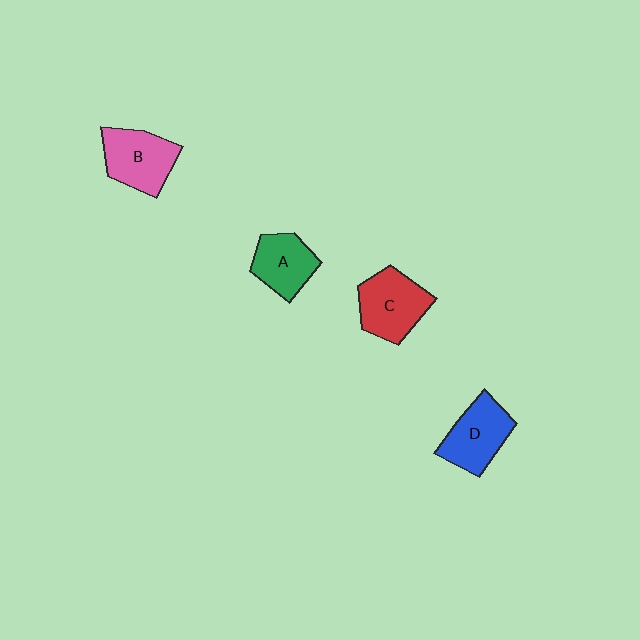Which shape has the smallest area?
Shape A (green).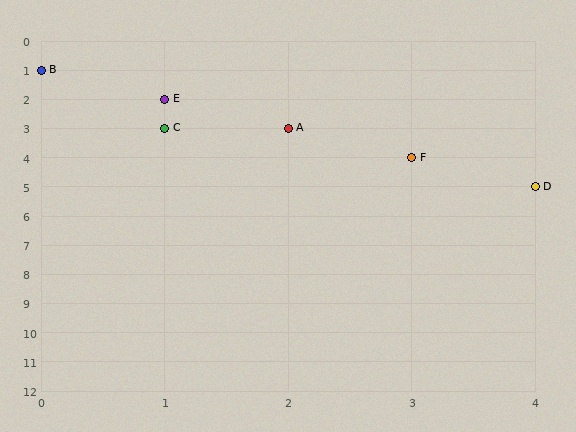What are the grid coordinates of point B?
Point B is at grid coordinates (0, 1).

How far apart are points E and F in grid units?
Points E and F are 2 columns and 2 rows apart (about 2.8 grid units diagonally).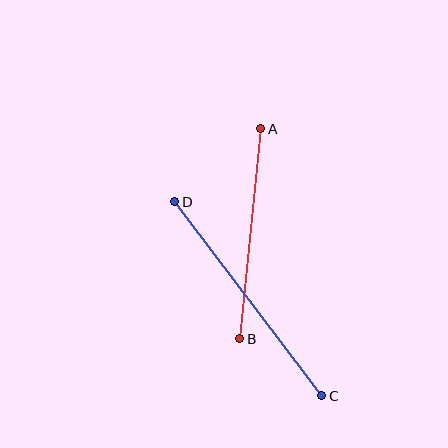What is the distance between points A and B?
The distance is approximately 211 pixels.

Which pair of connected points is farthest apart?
Points C and D are farthest apart.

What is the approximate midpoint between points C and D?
The midpoint is at approximately (248, 299) pixels.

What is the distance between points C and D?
The distance is approximately 243 pixels.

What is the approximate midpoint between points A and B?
The midpoint is at approximately (250, 234) pixels.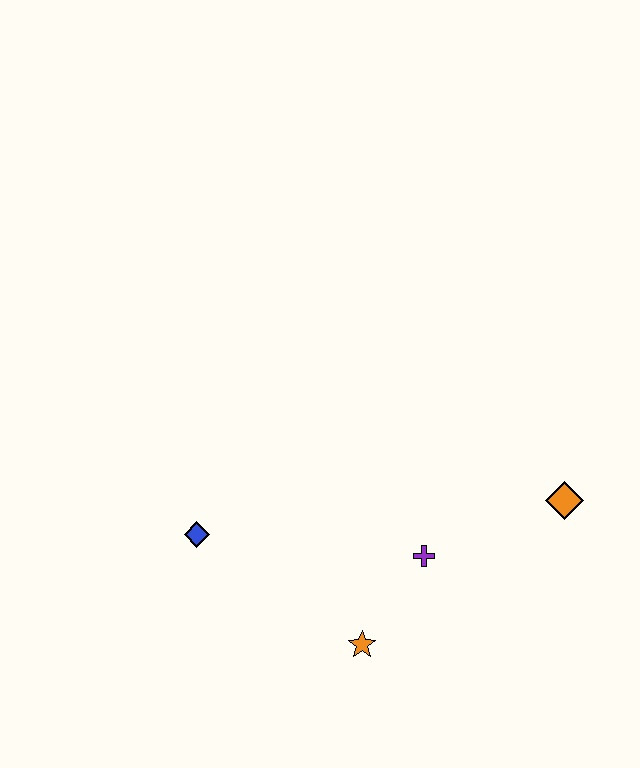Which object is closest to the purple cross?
The orange star is closest to the purple cross.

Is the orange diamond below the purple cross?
No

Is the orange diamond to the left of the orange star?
No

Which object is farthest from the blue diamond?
The orange diamond is farthest from the blue diamond.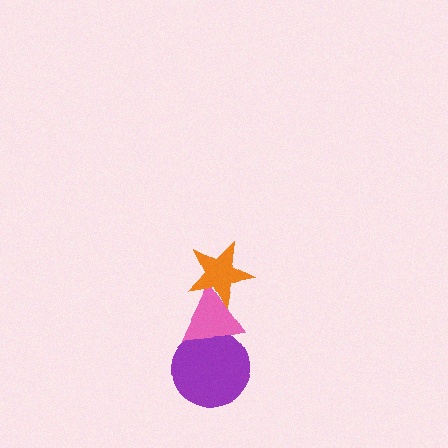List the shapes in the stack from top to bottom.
From top to bottom: the orange star, the pink triangle, the purple circle.